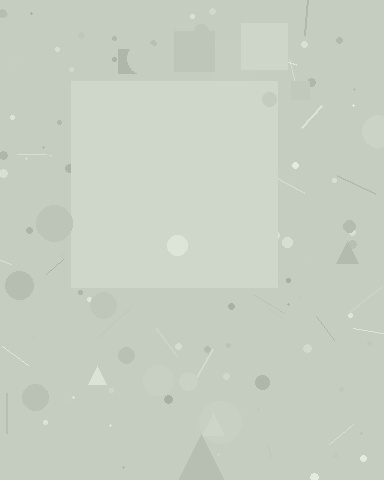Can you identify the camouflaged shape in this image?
The camouflaged shape is a square.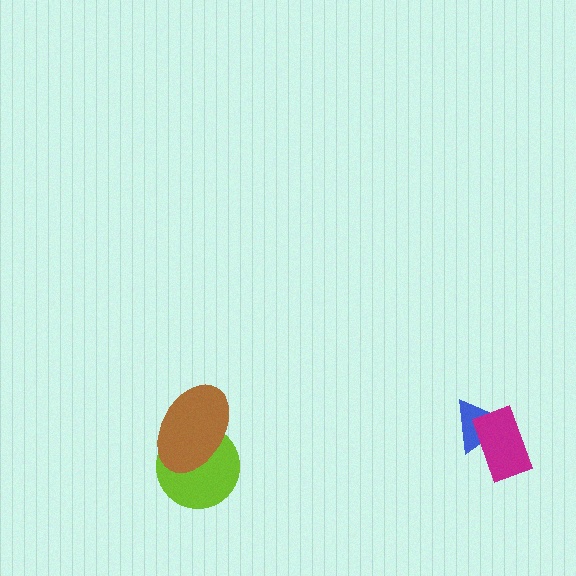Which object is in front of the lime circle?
The brown ellipse is in front of the lime circle.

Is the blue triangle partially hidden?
Yes, it is partially covered by another shape.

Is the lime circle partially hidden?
Yes, it is partially covered by another shape.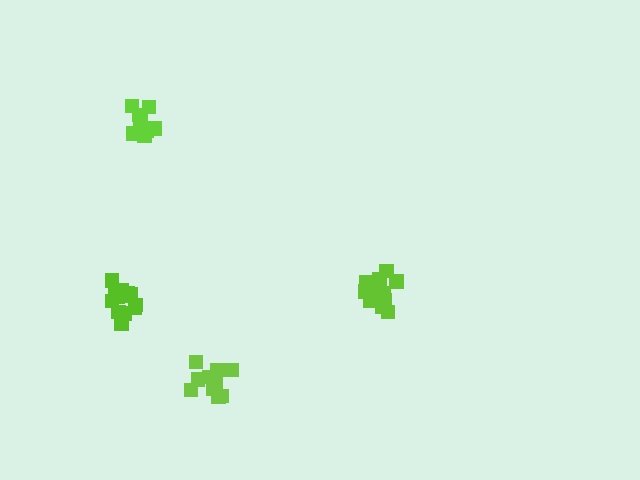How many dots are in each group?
Group 1: 14 dots, Group 2: 10 dots, Group 3: 13 dots, Group 4: 10 dots (47 total).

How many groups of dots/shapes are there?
There are 4 groups.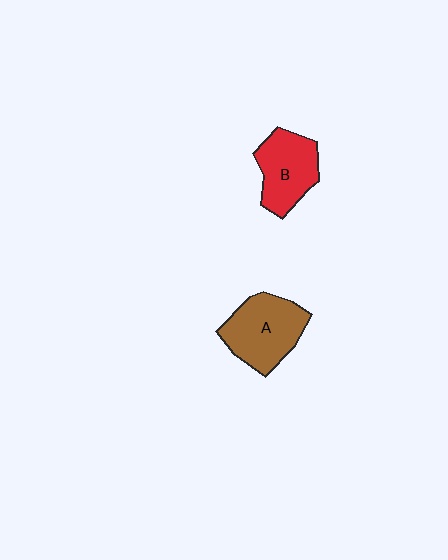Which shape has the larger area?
Shape A (brown).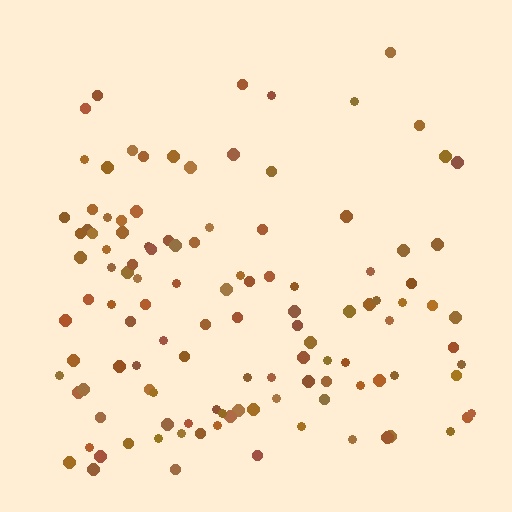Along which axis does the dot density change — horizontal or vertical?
Vertical.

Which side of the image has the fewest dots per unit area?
The top.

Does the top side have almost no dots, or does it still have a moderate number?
Still a moderate number, just noticeably fewer than the bottom.